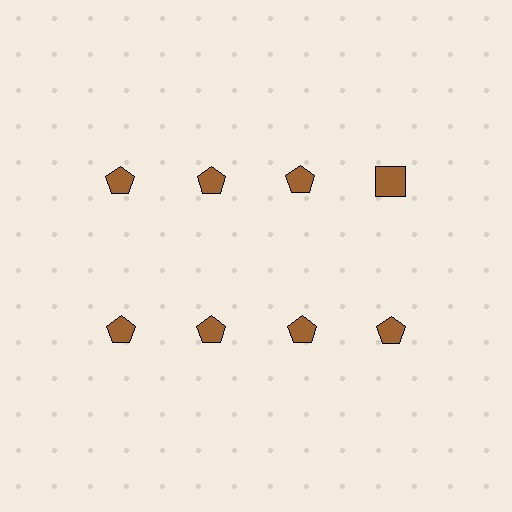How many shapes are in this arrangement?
There are 8 shapes arranged in a grid pattern.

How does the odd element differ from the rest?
It has a different shape: square instead of pentagon.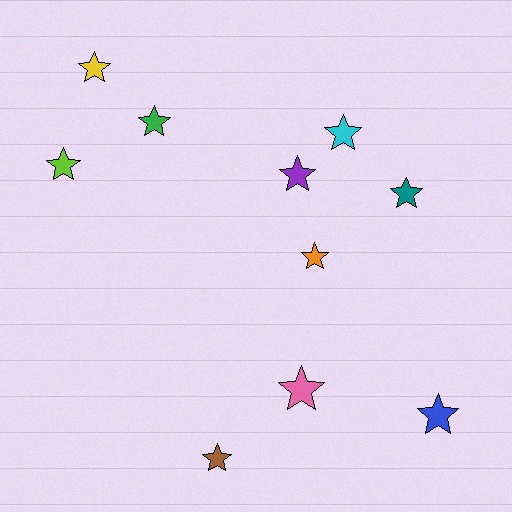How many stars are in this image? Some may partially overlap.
There are 10 stars.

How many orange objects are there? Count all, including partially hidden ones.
There is 1 orange object.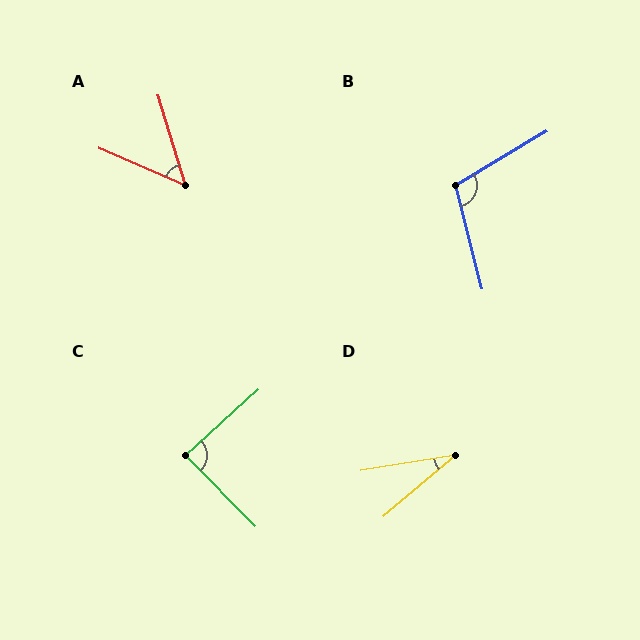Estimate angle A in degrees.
Approximately 50 degrees.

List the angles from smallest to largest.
D (31°), A (50°), C (88°), B (106°).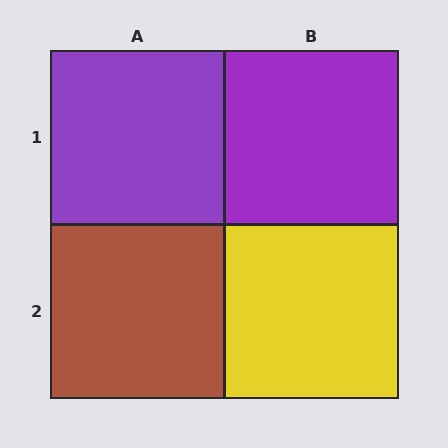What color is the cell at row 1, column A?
Purple.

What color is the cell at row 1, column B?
Purple.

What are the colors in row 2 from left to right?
Brown, yellow.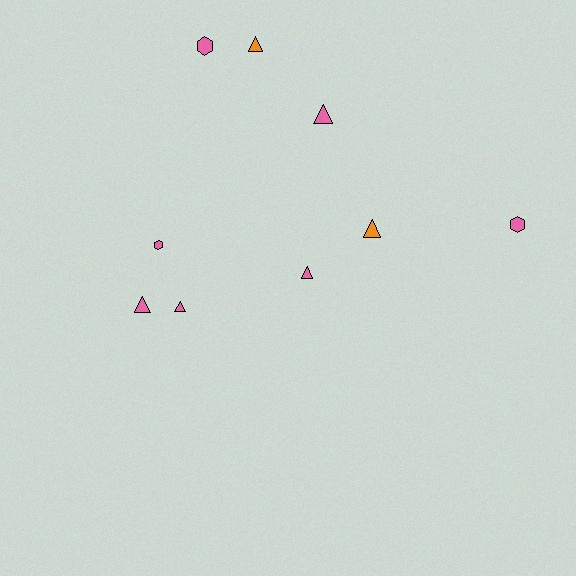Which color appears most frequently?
Pink, with 7 objects.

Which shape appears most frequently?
Triangle, with 6 objects.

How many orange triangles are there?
There are 2 orange triangles.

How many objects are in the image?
There are 9 objects.